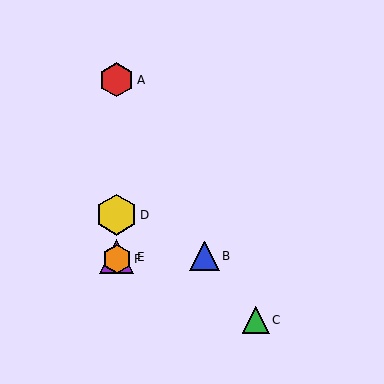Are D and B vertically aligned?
No, D is at x≈117 and B is at x≈204.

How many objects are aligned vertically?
4 objects (A, D, E, F) are aligned vertically.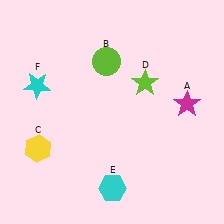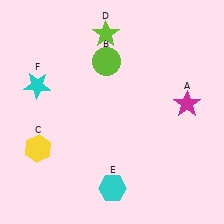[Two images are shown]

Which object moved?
The lime star (D) moved up.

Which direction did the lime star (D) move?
The lime star (D) moved up.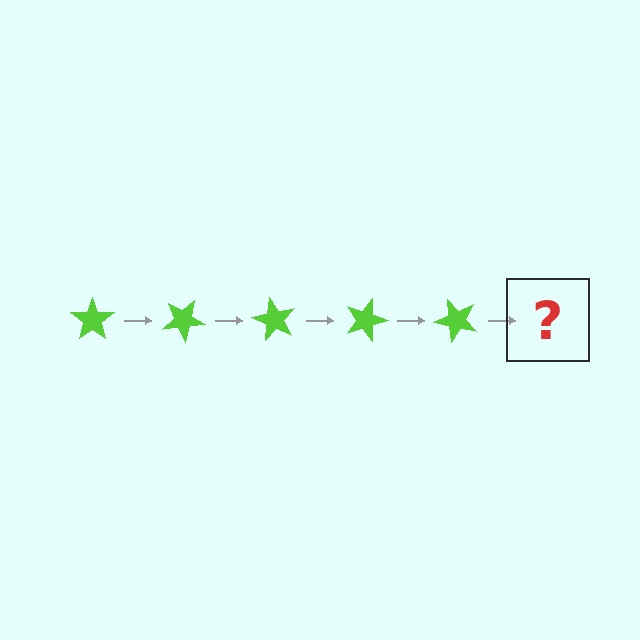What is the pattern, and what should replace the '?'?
The pattern is that the star rotates 30 degrees each step. The '?' should be a lime star rotated 150 degrees.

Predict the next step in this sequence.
The next step is a lime star rotated 150 degrees.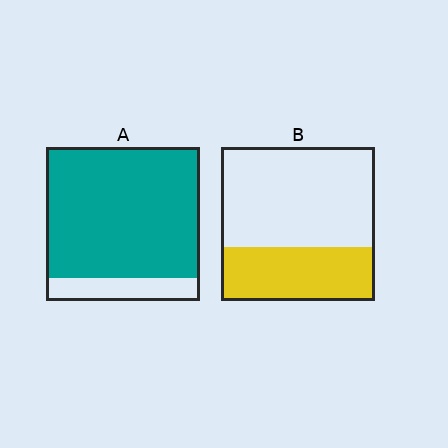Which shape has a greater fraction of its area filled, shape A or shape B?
Shape A.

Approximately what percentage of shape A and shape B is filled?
A is approximately 85% and B is approximately 35%.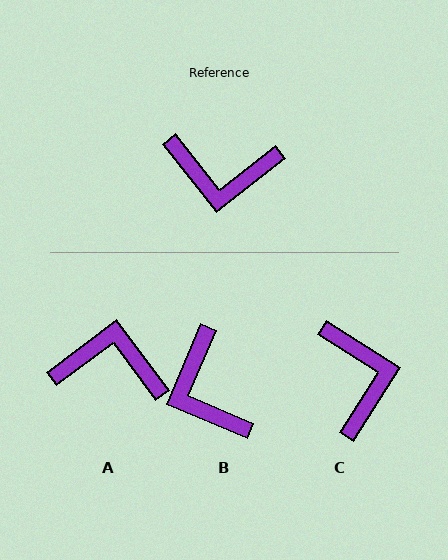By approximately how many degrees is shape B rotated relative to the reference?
Approximately 62 degrees clockwise.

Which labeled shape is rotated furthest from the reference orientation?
A, about 178 degrees away.